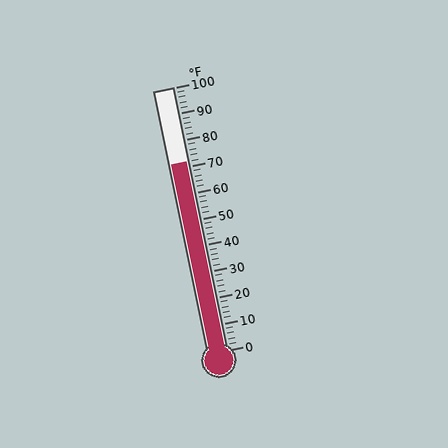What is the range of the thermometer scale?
The thermometer scale ranges from 0°F to 100°F.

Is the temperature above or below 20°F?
The temperature is above 20°F.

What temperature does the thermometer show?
The thermometer shows approximately 72°F.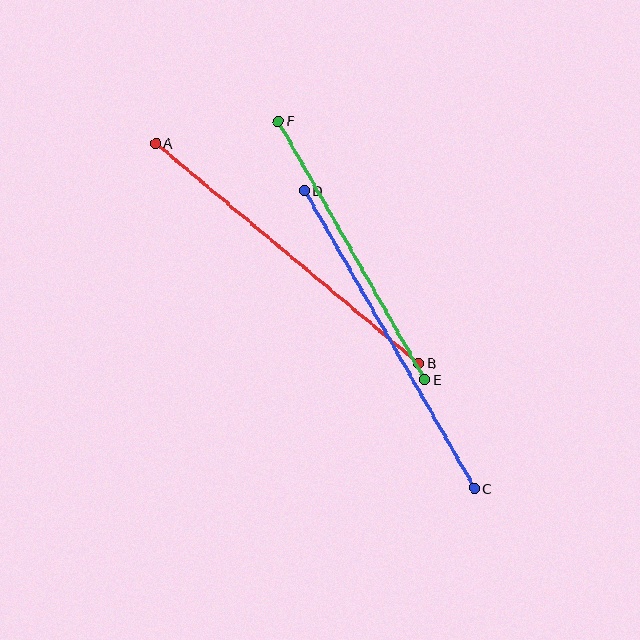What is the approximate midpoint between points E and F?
The midpoint is at approximately (352, 250) pixels.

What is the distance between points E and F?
The distance is approximately 297 pixels.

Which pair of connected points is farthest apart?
Points C and D are farthest apart.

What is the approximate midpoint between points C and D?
The midpoint is at approximately (390, 339) pixels.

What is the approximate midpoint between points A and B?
The midpoint is at approximately (287, 253) pixels.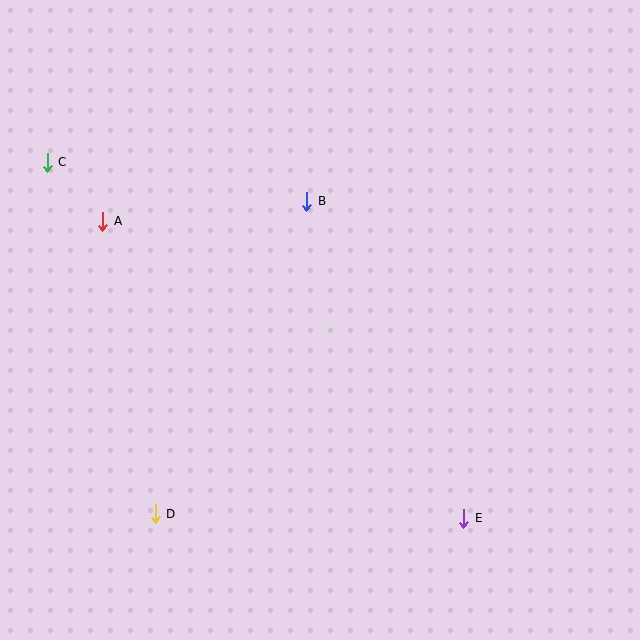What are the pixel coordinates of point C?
Point C is at (47, 162).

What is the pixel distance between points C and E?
The distance between C and E is 547 pixels.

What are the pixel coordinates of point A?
Point A is at (103, 221).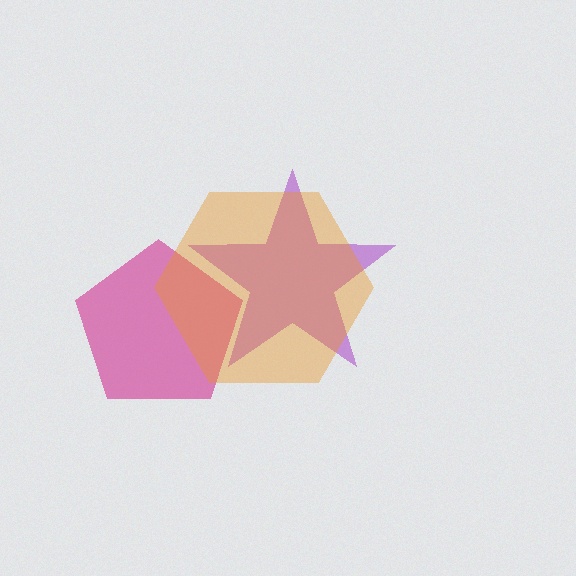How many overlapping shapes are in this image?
There are 3 overlapping shapes in the image.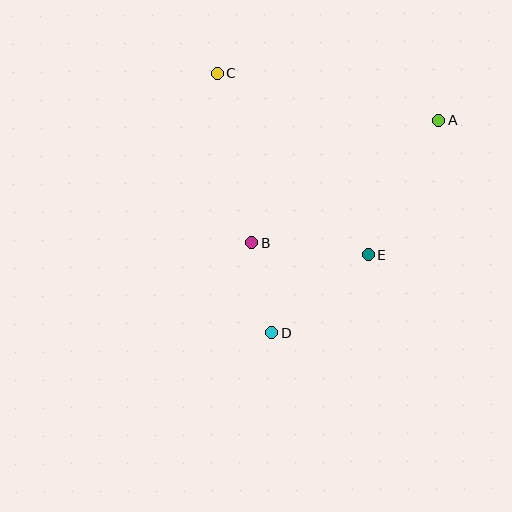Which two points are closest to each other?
Points B and D are closest to each other.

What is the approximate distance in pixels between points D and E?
The distance between D and E is approximately 125 pixels.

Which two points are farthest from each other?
Points A and D are farthest from each other.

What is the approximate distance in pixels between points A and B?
The distance between A and B is approximately 224 pixels.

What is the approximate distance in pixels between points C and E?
The distance between C and E is approximately 236 pixels.